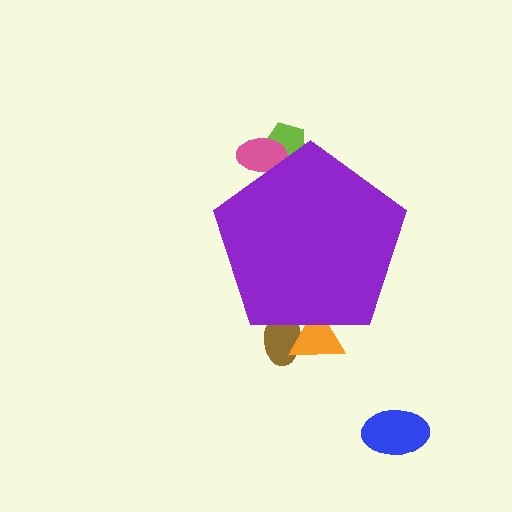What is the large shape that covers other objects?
A purple pentagon.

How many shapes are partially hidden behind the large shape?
4 shapes are partially hidden.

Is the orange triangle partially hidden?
Yes, the orange triangle is partially hidden behind the purple pentagon.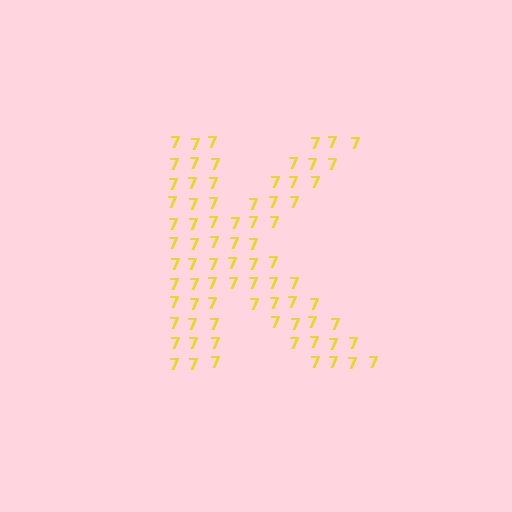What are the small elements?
The small elements are digit 7's.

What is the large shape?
The large shape is the letter K.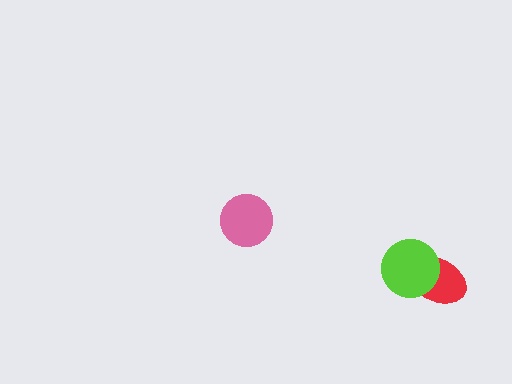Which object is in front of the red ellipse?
The lime circle is in front of the red ellipse.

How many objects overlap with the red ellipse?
1 object overlaps with the red ellipse.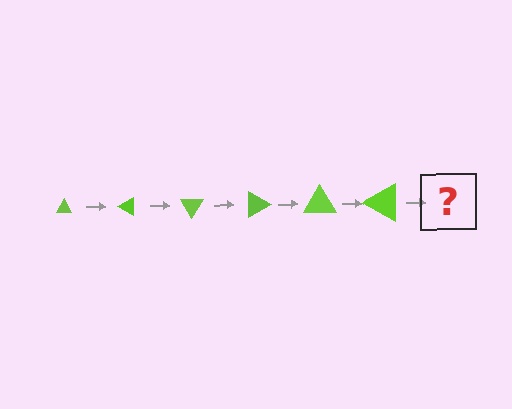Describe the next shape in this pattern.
It should be a triangle, larger than the previous one and rotated 180 degrees from the start.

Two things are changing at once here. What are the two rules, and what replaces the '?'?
The two rules are that the triangle grows larger each step and it rotates 30 degrees each step. The '?' should be a triangle, larger than the previous one and rotated 180 degrees from the start.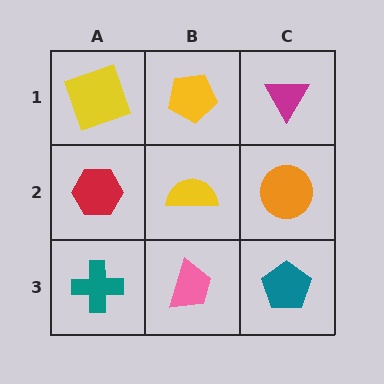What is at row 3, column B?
A pink trapezoid.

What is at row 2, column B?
A yellow semicircle.